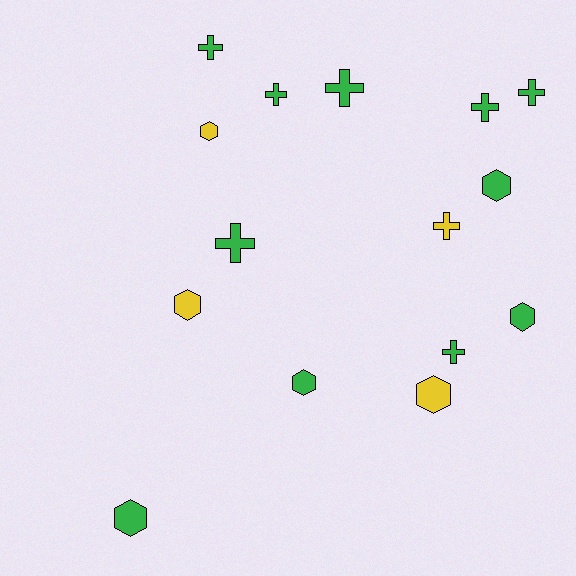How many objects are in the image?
There are 15 objects.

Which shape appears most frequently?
Cross, with 8 objects.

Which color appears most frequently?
Green, with 11 objects.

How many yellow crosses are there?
There is 1 yellow cross.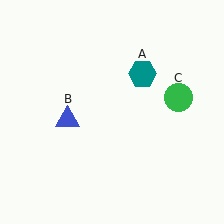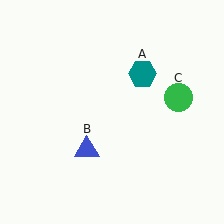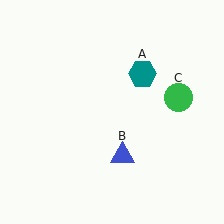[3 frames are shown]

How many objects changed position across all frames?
1 object changed position: blue triangle (object B).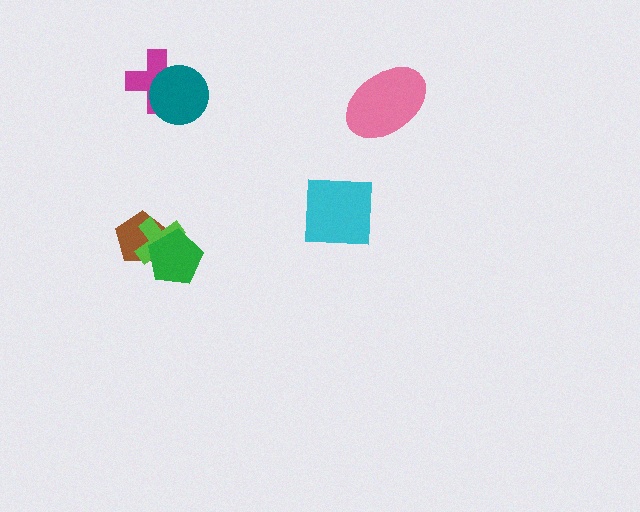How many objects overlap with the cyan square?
0 objects overlap with the cyan square.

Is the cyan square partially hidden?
No, no other shape covers it.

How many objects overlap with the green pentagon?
2 objects overlap with the green pentagon.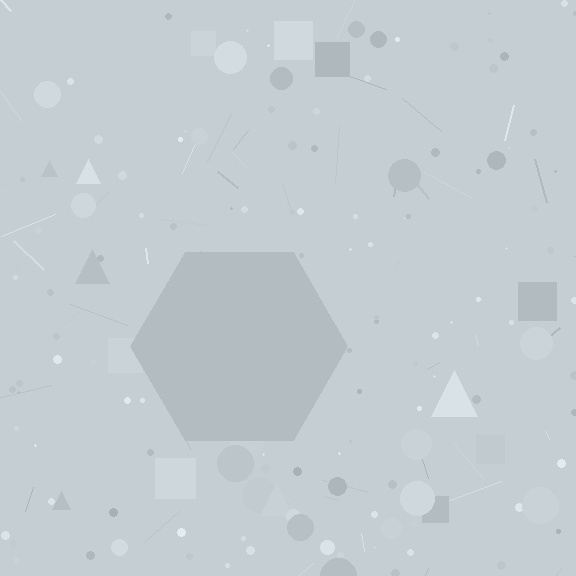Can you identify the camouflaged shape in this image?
The camouflaged shape is a hexagon.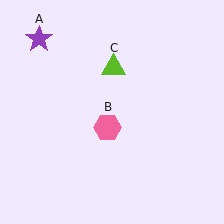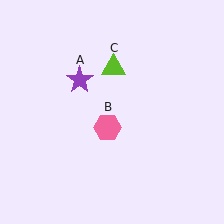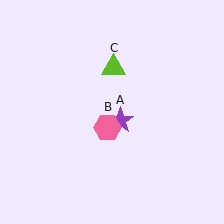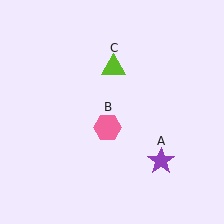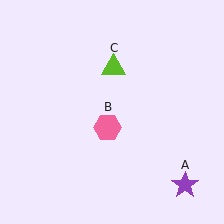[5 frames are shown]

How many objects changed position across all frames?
1 object changed position: purple star (object A).